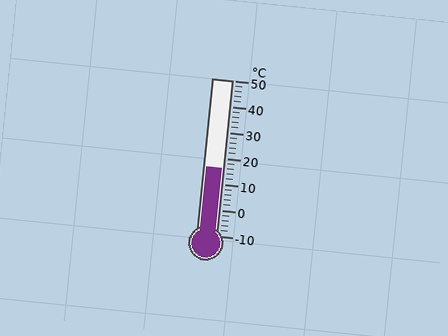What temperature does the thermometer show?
The thermometer shows approximately 16°C.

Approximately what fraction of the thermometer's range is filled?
The thermometer is filled to approximately 45% of its range.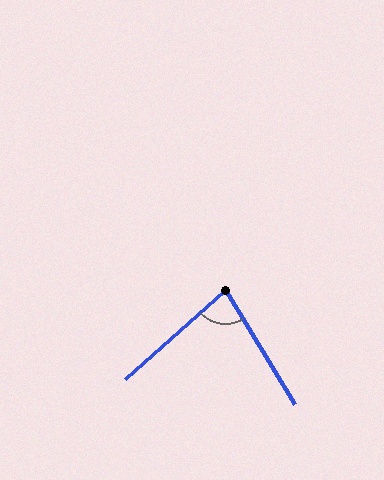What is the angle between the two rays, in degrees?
Approximately 80 degrees.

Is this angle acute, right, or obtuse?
It is acute.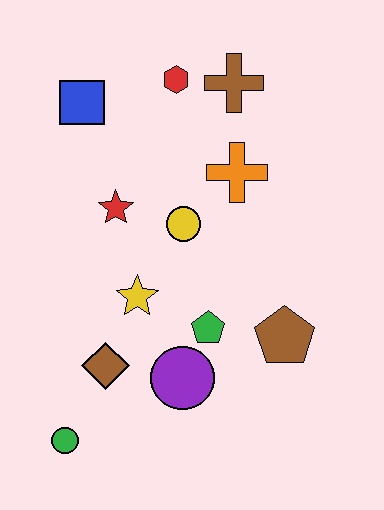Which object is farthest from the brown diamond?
The brown cross is farthest from the brown diamond.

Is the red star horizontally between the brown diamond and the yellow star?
Yes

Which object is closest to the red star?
The yellow circle is closest to the red star.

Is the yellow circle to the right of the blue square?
Yes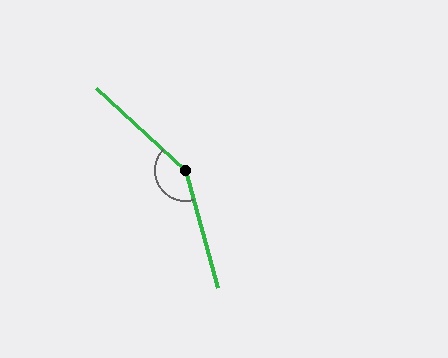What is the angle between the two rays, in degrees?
Approximately 148 degrees.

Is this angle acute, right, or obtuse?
It is obtuse.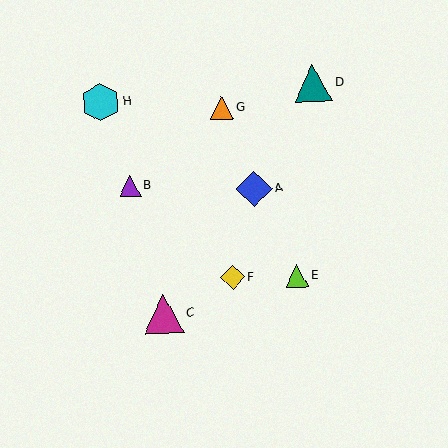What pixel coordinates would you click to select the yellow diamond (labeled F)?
Click at (233, 277) to select the yellow diamond F.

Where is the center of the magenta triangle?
The center of the magenta triangle is at (164, 314).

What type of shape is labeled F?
Shape F is a yellow diamond.